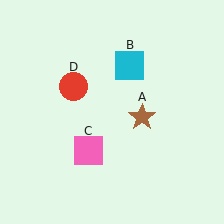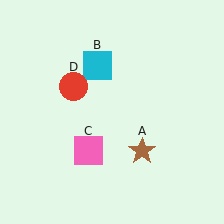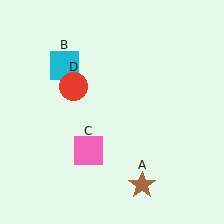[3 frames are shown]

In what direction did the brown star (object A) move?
The brown star (object A) moved down.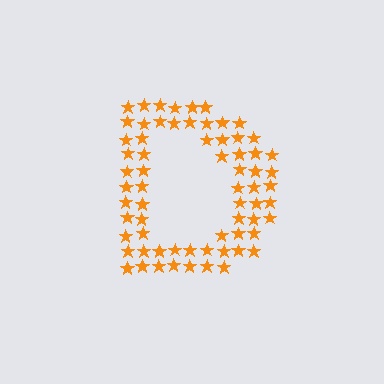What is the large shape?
The large shape is the letter D.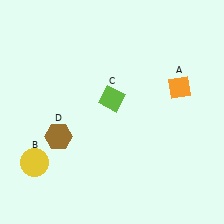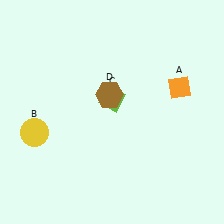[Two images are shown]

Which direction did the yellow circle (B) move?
The yellow circle (B) moved up.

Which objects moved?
The objects that moved are: the yellow circle (B), the brown hexagon (D).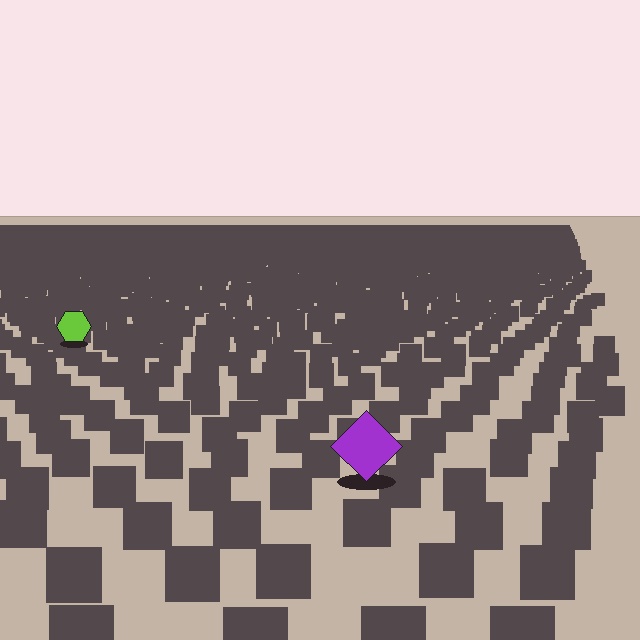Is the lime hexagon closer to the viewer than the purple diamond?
No. The purple diamond is closer — you can tell from the texture gradient: the ground texture is coarser near it.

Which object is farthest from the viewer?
The lime hexagon is farthest from the viewer. It appears smaller and the ground texture around it is denser.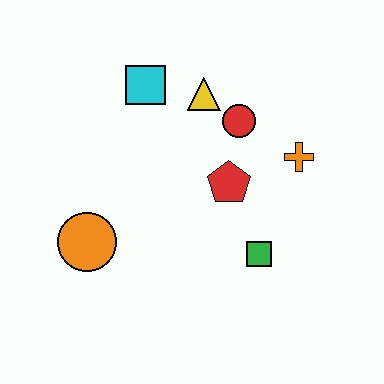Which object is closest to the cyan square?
The yellow triangle is closest to the cyan square.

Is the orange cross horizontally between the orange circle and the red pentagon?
No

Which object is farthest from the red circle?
The orange circle is farthest from the red circle.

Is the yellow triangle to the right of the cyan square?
Yes